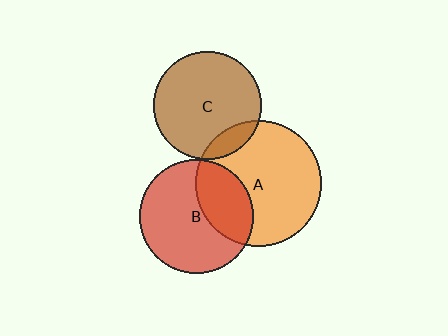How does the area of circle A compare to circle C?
Approximately 1.4 times.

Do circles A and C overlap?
Yes.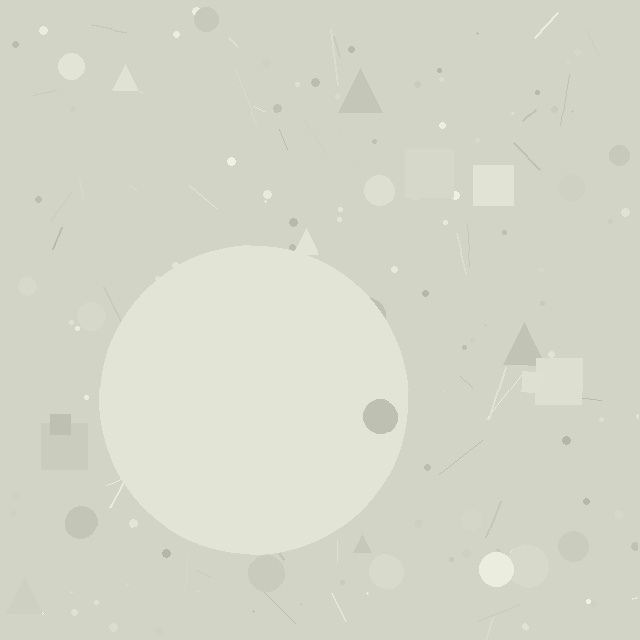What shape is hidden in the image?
A circle is hidden in the image.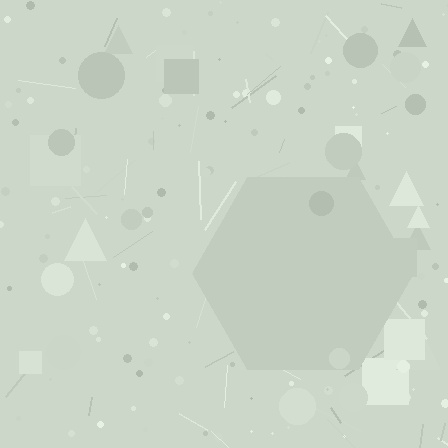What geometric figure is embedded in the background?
A hexagon is embedded in the background.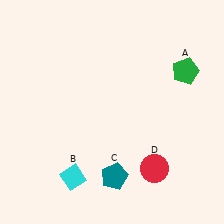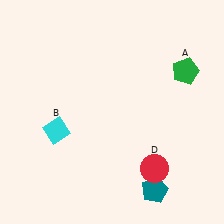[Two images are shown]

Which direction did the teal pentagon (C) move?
The teal pentagon (C) moved right.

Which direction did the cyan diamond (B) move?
The cyan diamond (B) moved up.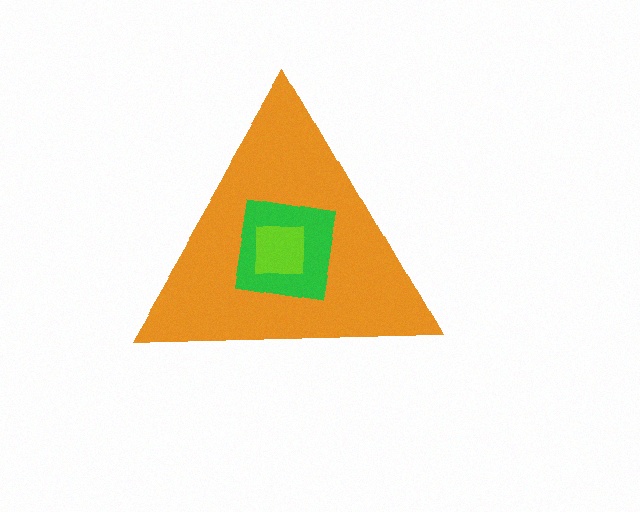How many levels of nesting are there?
3.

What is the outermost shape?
The orange triangle.